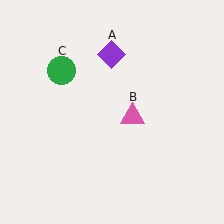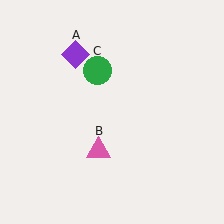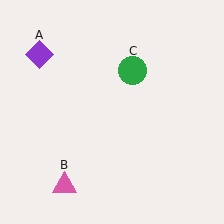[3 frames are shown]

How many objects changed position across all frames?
3 objects changed position: purple diamond (object A), pink triangle (object B), green circle (object C).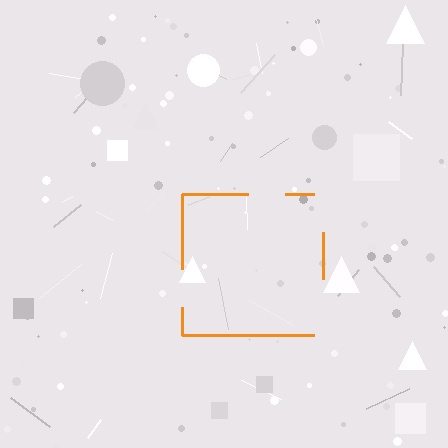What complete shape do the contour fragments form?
The contour fragments form a square.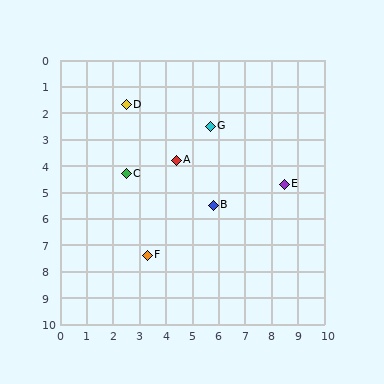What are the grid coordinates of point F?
Point F is at approximately (3.3, 7.4).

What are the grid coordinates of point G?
Point G is at approximately (5.7, 2.5).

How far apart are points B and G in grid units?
Points B and G are about 3.0 grid units apart.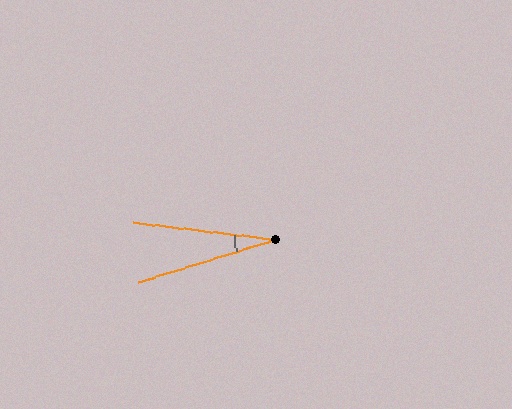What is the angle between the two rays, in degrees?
Approximately 24 degrees.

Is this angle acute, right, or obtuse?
It is acute.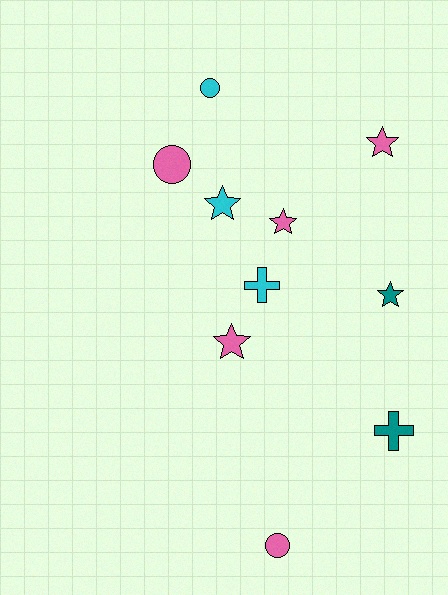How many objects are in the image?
There are 10 objects.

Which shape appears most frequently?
Star, with 5 objects.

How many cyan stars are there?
There is 1 cyan star.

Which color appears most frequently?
Pink, with 5 objects.